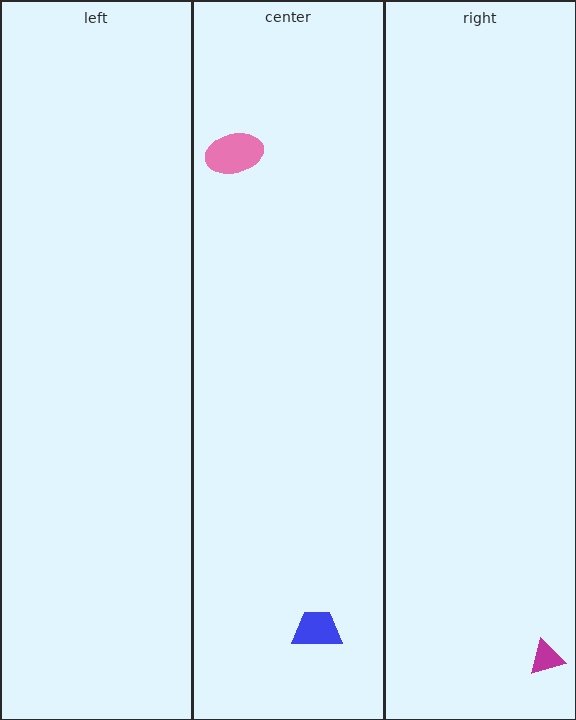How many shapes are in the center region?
2.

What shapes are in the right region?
The magenta triangle.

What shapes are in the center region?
The pink ellipse, the blue trapezoid.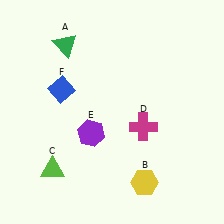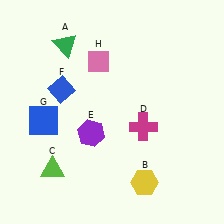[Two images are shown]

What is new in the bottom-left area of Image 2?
A blue square (G) was added in the bottom-left area of Image 2.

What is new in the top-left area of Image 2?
A pink diamond (H) was added in the top-left area of Image 2.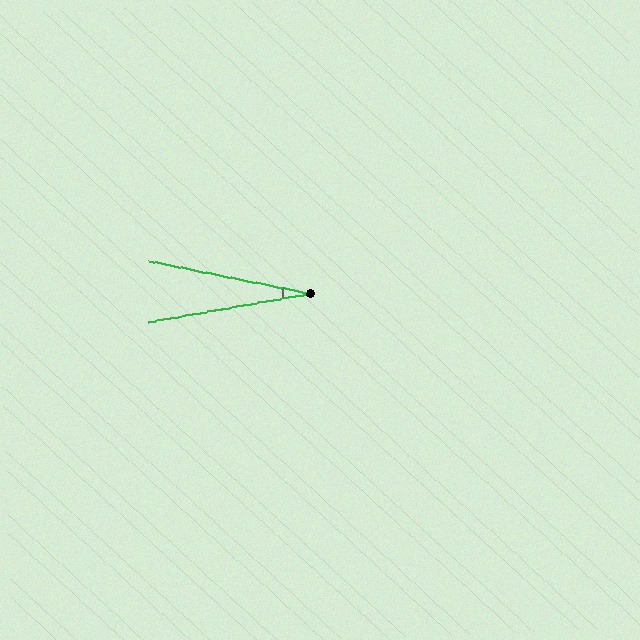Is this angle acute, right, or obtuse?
It is acute.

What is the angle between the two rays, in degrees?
Approximately 21 degrees.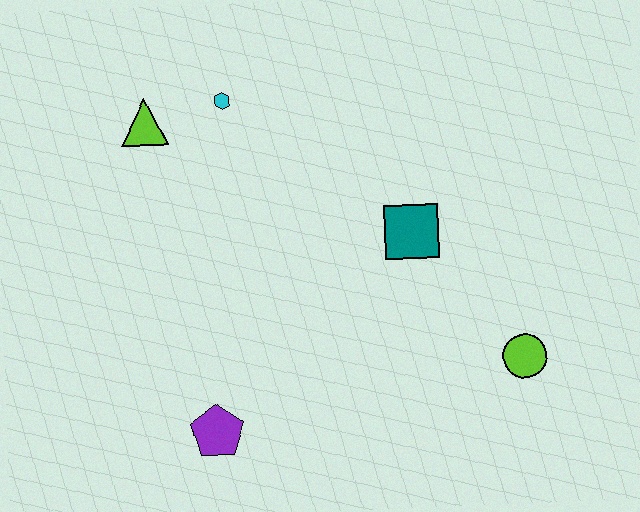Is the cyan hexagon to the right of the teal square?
No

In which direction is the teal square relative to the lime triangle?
The teal square is to the right of the lime triangle.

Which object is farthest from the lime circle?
The lime triangle is farthest from the lime circle.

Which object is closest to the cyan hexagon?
The lime triangle is closest to the cyan hexagon.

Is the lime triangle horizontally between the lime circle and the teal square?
No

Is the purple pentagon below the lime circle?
Yes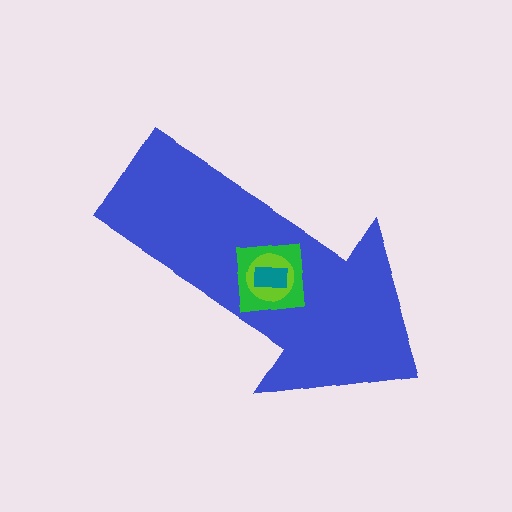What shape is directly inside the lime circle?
The teal rectangle.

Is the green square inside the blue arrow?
Yes.